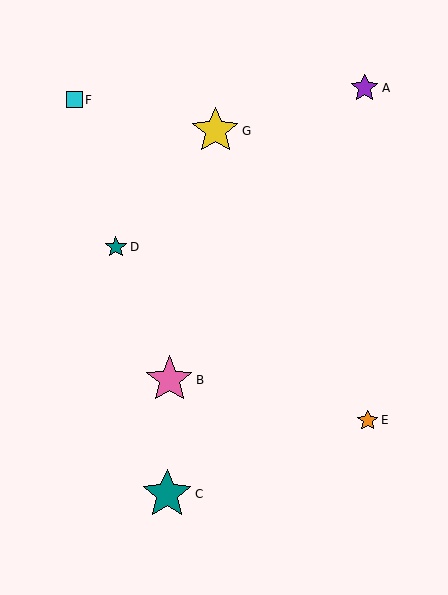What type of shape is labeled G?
Shape G is a yellow star.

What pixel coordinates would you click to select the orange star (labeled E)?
Click at (368, 420) to select the orange star E.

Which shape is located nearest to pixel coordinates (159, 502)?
The teal star (labeled C) at (167, 494) is nearest to that location.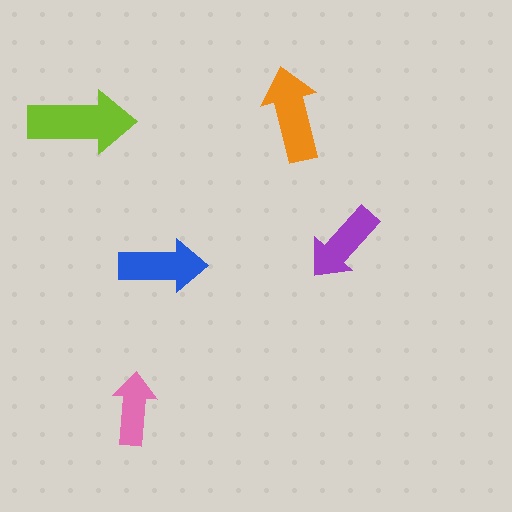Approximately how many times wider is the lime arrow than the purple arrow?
About 1.5 times wider.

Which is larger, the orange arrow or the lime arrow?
The lime one.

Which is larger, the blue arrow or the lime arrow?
The lime one.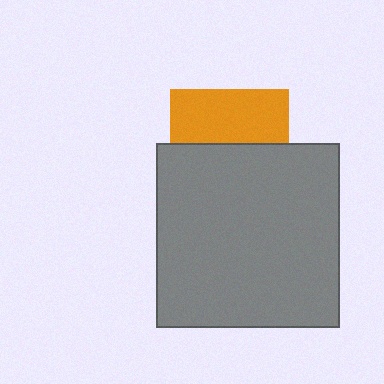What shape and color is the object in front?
The object in front is a gray square.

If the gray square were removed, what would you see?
You would see the complete orange square.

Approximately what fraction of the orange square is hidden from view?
Roughly 54% of the orange square is hidden behind the gray square.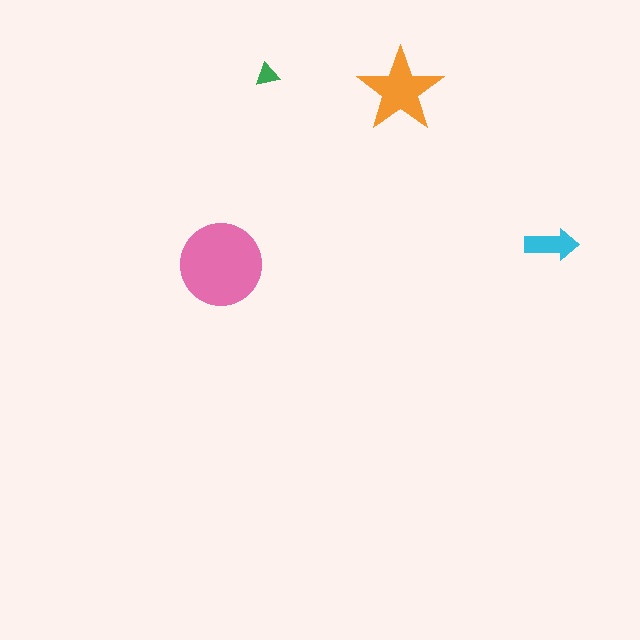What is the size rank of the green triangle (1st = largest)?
4th.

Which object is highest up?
The green triangle is topmost.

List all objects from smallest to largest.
The green triangle, the cyan arrow, the orange star, the pink circle.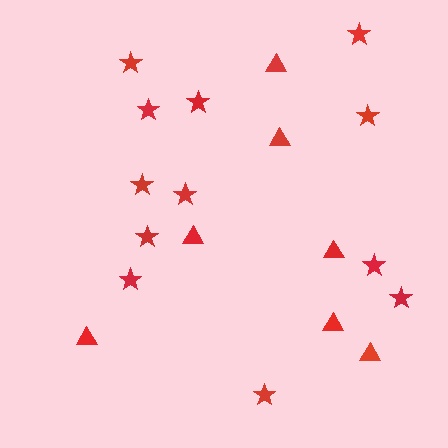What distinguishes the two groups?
There are 2 groups: one group of stars (12) and one group of triangles (7).